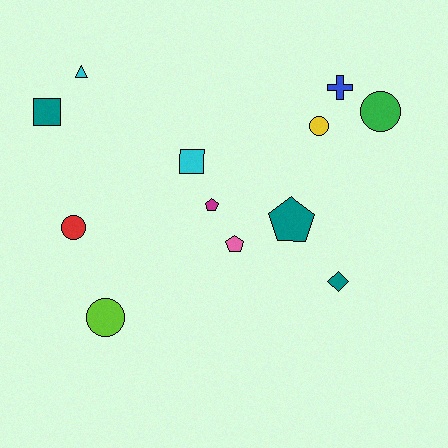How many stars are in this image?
There are no stars.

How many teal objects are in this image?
There are 3 teal objects.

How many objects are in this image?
There are 12 objects.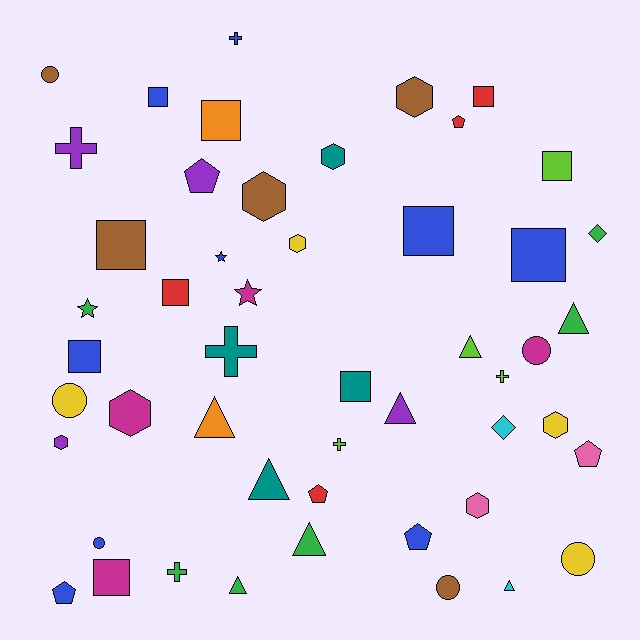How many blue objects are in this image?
There are 9 blue objects.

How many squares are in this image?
There are 11 squares.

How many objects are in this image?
There are 50 objects.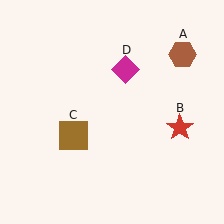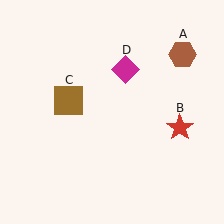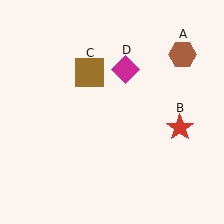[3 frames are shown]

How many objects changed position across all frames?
1 object changed position: brown square (object C).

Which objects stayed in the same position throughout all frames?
Brown hexagon (object A) and red star (object B) and magenta diamond (object D) remained stationary.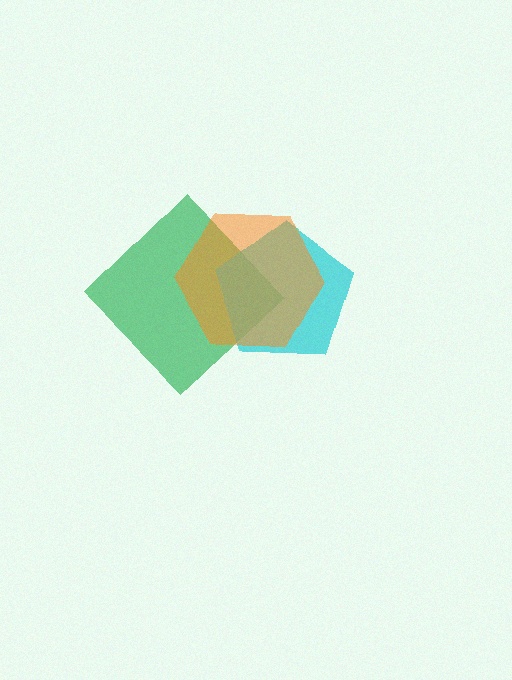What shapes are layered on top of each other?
The layered shapes are: a green diamond, a cyan pentagon, an orange hexagon.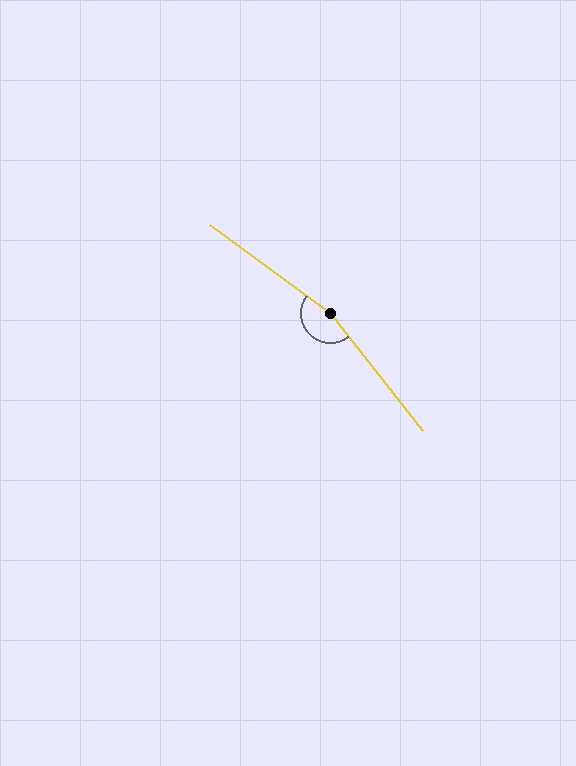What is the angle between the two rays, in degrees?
Approximately 164 degrees.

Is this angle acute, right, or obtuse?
It is obtuse.